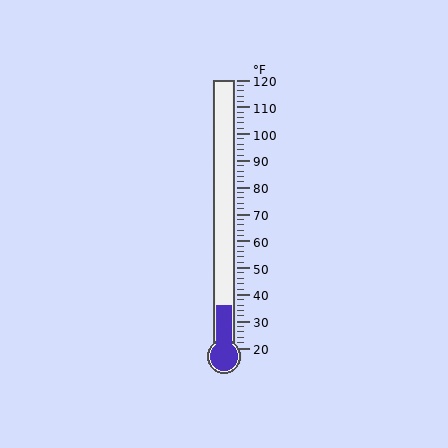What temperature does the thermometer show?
The thermometer shows approximately 36°F.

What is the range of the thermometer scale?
The thermometer scale ranges from 20°F to 120°F.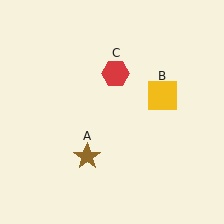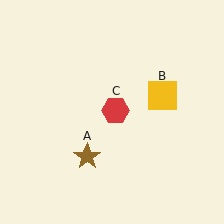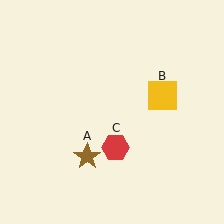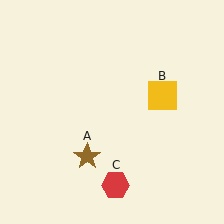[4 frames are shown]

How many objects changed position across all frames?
1 object changed position: red hexagon (object C).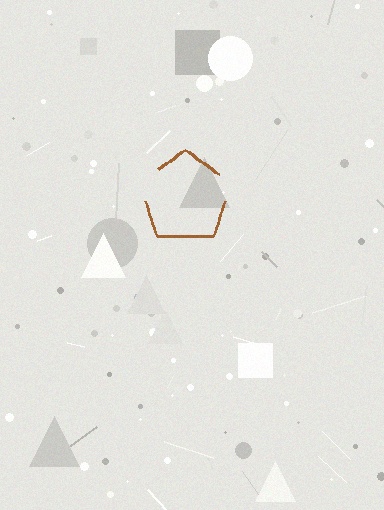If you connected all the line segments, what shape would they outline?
They would outline a pentagon.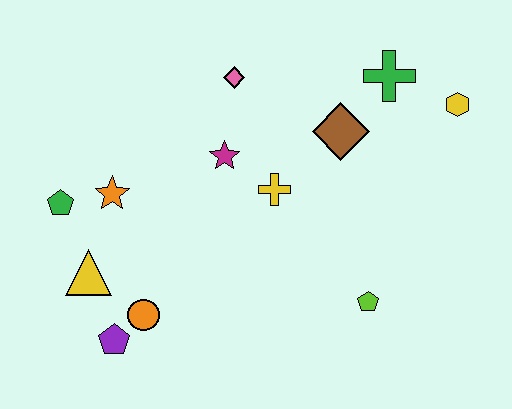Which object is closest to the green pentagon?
The orange star is closest to the green pentagon.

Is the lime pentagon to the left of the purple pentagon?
No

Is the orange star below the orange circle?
No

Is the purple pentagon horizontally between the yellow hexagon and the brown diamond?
No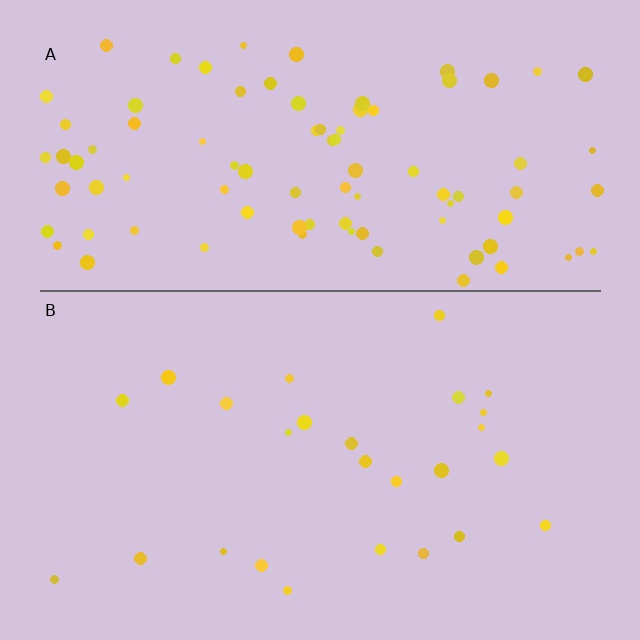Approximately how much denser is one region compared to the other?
Approximately 3.5× — region A over region B.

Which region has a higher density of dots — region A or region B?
A (the top).